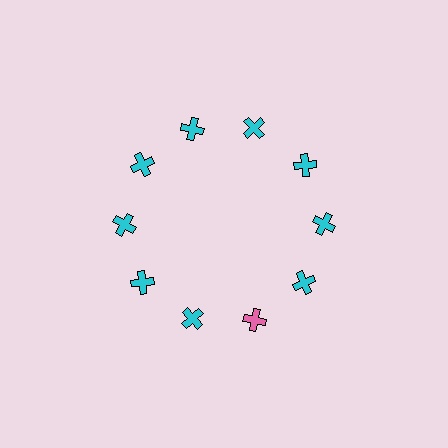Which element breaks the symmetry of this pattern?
The pink cross at roughly the 5 o'clock position breaks the symmetry. All other shapes are cyan crosses.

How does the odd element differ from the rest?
It has a different color: pink instead of cyan.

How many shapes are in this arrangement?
There are 10 shapes arranged in a ring pattern.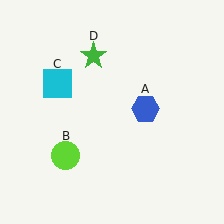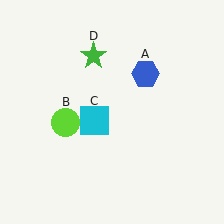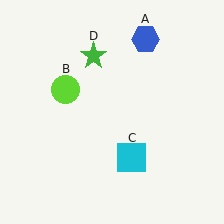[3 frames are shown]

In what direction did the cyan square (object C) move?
The cyan square (object C) moved down and to the right.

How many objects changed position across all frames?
3 objects changed position: blue hexagon (object A), lime circle (object B), cyan square (object C).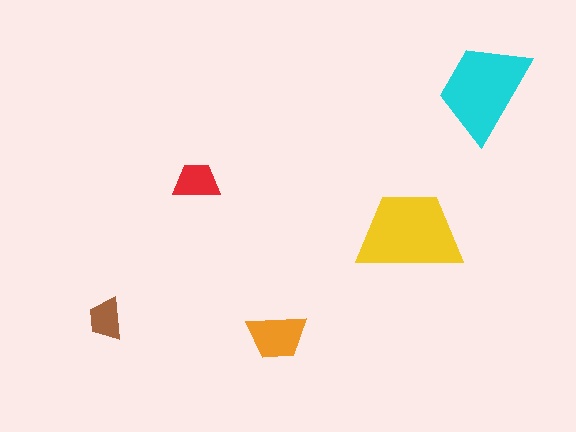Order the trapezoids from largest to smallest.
the yellow one, the cyan one, the orange one, the red one, the brown one.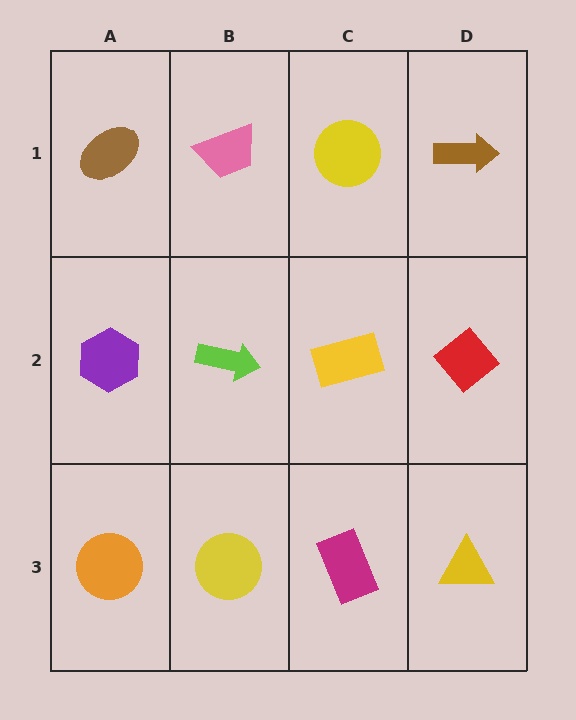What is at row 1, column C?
A yellow circle.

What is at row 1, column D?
A brown arrow.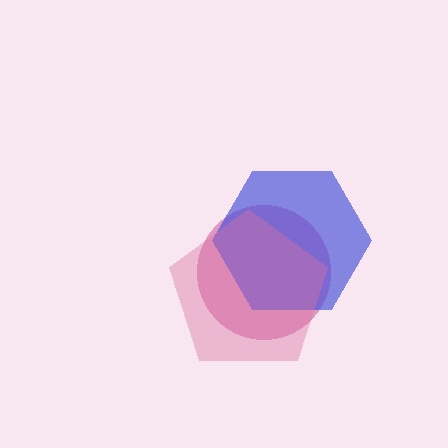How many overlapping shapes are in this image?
There are 3 overlapping shapes in the image.